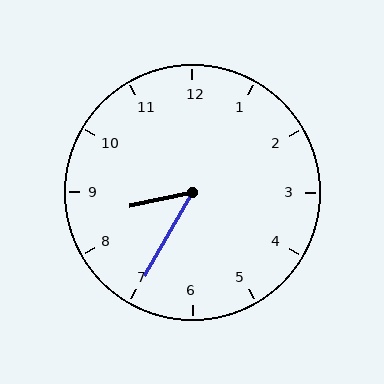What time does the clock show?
8:35.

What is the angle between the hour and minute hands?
Approximately 48 degrees.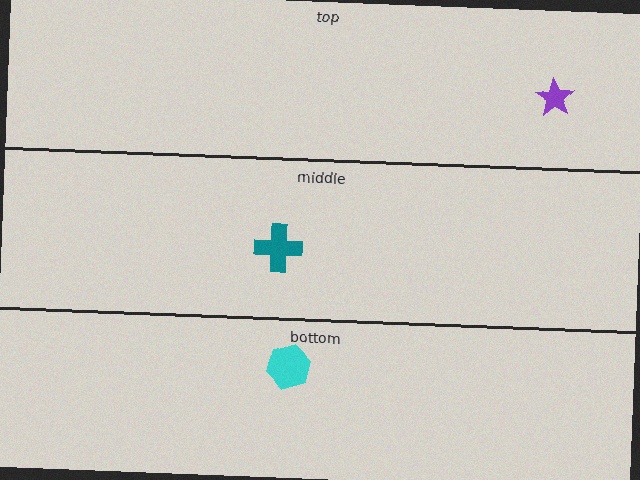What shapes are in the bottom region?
The cyan hexagon.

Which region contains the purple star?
The top region.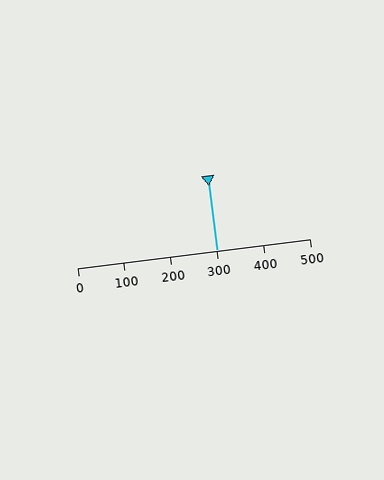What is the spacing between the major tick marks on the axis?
The major ticks are spaced 100 apart.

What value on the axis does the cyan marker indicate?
The marker indicates approximately 300.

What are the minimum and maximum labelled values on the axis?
The axis runs from 0 to 500.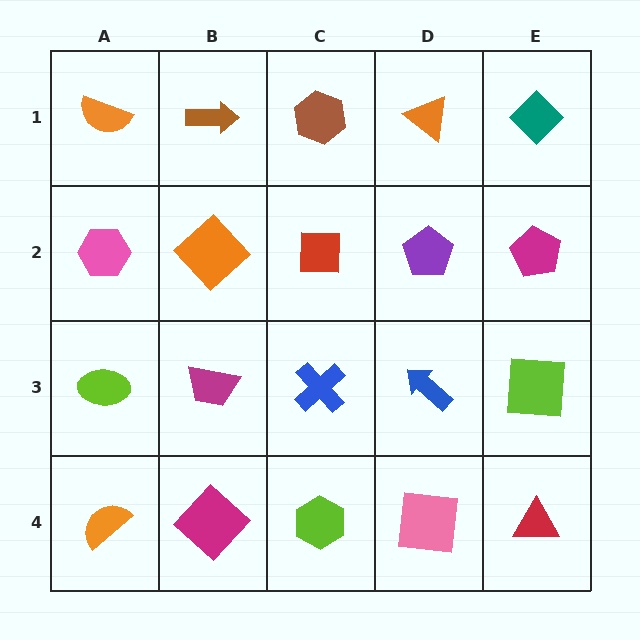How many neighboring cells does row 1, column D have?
3.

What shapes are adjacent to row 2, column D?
An orange triangle (row 1, column D), a blue arrow (row 3, column D), a red square (row 2, column C), a magenta pentagon (row 2, column E).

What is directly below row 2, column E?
A lime square.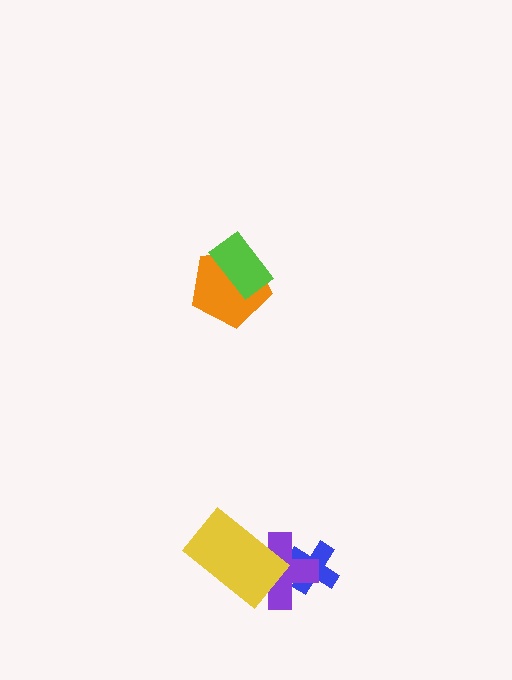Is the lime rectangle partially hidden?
No, no other shape covers it.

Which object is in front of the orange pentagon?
The lime rectangle is in front of the orange pentagon.